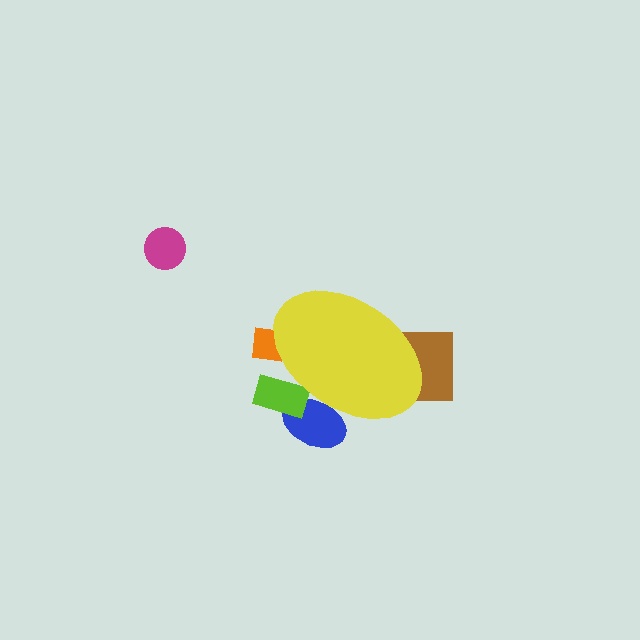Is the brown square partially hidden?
Yes, the brown square is partially hidden behind the yellow ellipse.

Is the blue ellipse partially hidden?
Yes, the blue ellipse is partially hidden behind the yellow ellipse.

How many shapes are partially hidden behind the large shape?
4 shapes are partially hidden.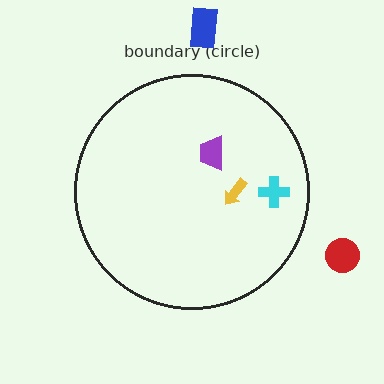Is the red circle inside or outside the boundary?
Outside.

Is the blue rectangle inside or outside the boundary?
Outside.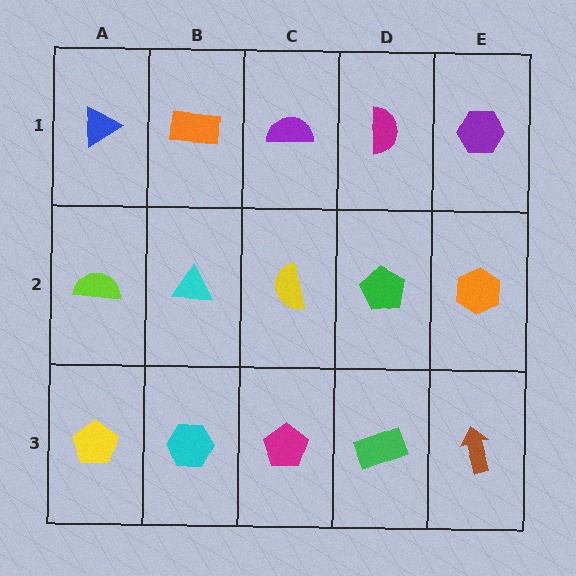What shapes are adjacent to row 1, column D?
A green pentagon (row 2, column D), a purple semicircle (row 1, column C), a purple hexagon (row 1, column E).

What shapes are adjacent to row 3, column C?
A yellow semicircle (row 2, column C), a cyan hexagon (row 3, column B), a green rectangle (row 3, column D).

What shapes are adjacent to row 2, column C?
A purple semicircle (row 1, column C), a magenta pentagon (row 3, column C), a cyan triangle (row 2, column B), a green pentagon (row 2, column D).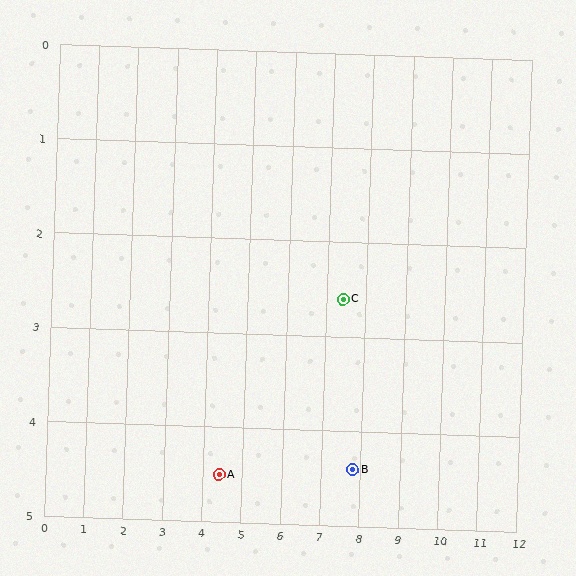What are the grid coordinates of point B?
Point B is at approximately (7.8, 4.4).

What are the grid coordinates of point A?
Point A is at approximately (4.4, 4.5).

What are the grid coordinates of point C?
Point C is at approximately (7.4, 2.6).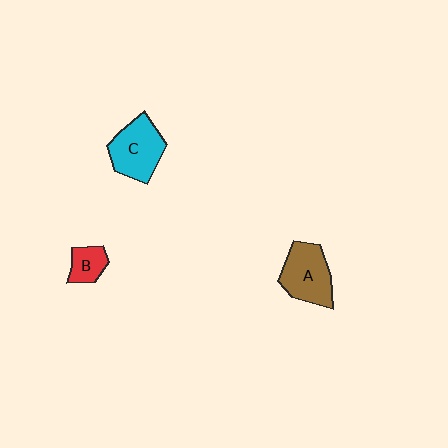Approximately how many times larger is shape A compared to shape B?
Approximately 2.1 times.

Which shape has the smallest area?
Shape B (red).